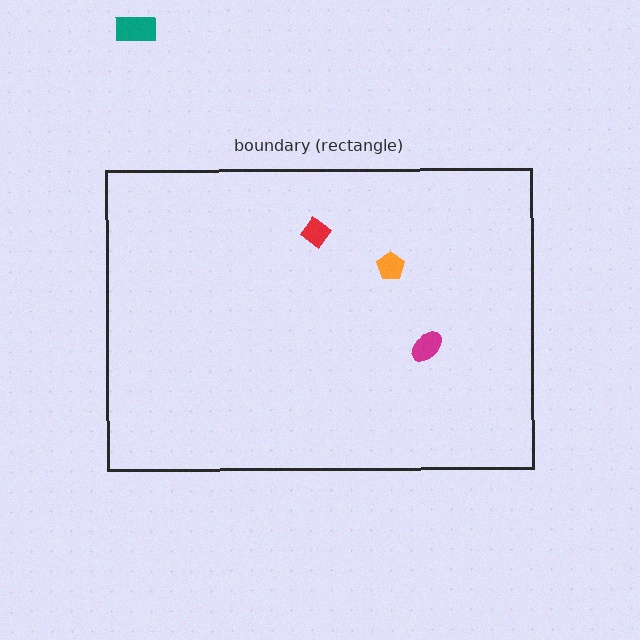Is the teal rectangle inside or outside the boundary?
Outside.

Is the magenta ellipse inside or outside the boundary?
Inside.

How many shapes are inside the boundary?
3 inside, 1 outside.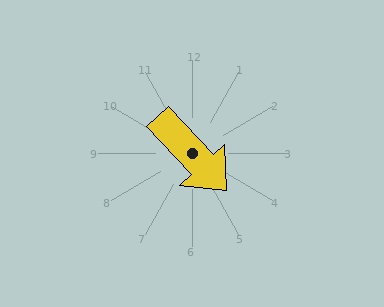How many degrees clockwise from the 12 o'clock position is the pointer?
Approximately 137 degrees.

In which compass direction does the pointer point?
Southeast.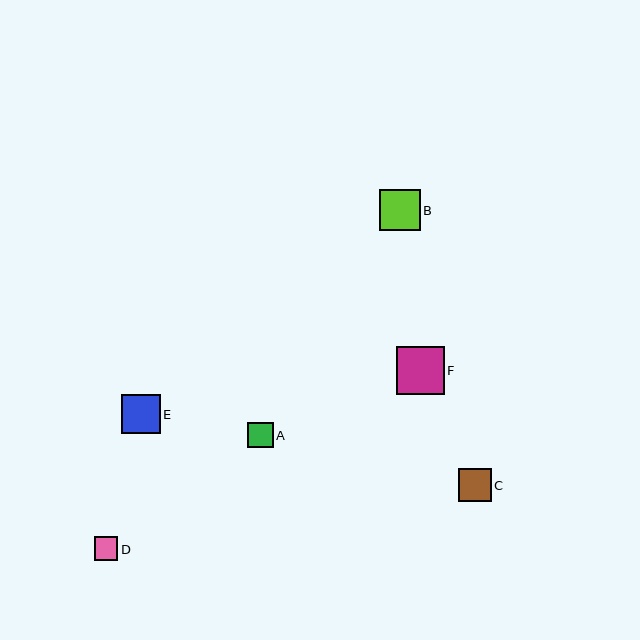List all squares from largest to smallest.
From largest to smallest: F, B, E, C, A, D.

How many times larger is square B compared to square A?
Square B is approximately 1.6 times the size of square A.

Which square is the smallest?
Square D is the smallest with a size of approximately 23 pixels.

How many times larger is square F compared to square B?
Square F is approximately 1.2 times the size of square B.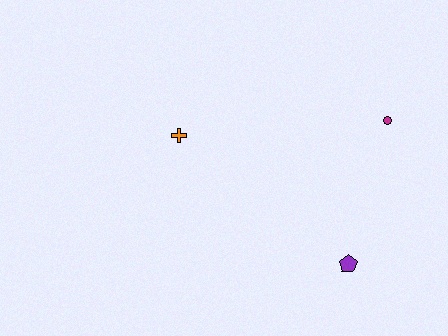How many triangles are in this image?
There are no triangles.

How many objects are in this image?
There are 3 objects.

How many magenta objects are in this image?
There is 1 magenta object.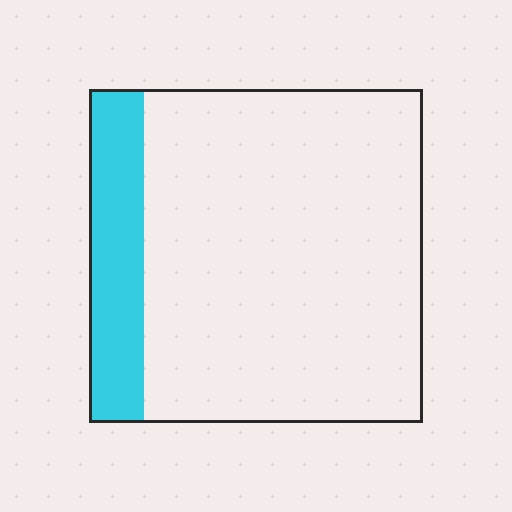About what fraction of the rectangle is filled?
About one sixth (1/6).